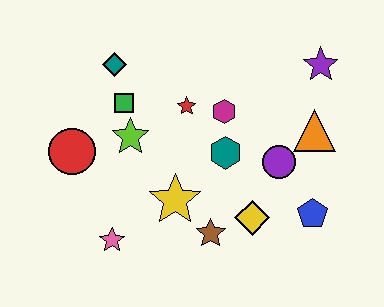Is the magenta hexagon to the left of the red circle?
No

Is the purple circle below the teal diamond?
Yes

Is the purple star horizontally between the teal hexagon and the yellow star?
No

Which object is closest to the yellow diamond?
The brown star is closest to the yellow diamond.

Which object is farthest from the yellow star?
The purple star is farthest from the yellow star.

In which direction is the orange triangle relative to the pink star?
The orange triangle is to the right of the pink star.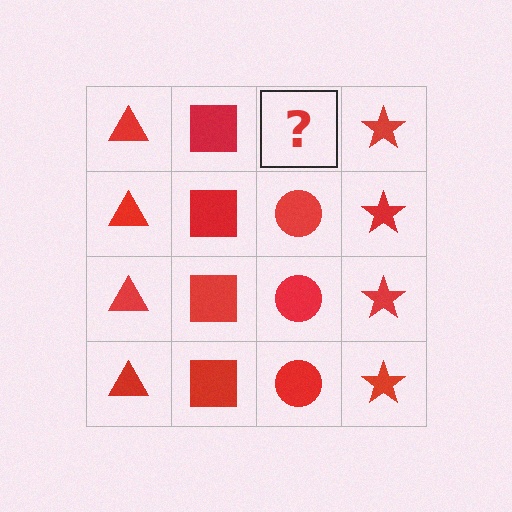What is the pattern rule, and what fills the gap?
The rule is that each column has a consistent shape. The gap should be filled with a red circle.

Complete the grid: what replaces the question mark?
The question mark should be replaced with a red circle.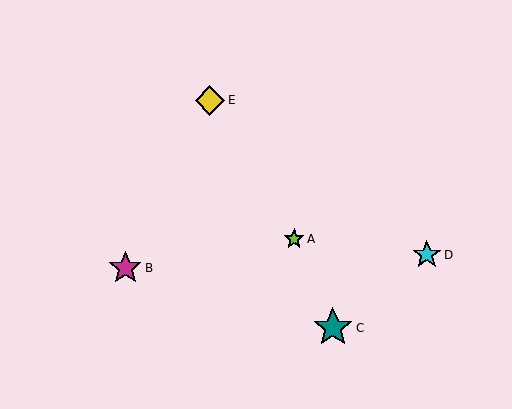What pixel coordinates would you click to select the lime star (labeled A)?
Click at (294, 239) to select the lime star A.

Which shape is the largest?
The teal star (labeled C) is the largest.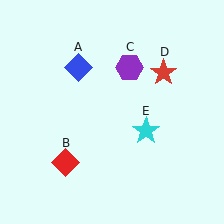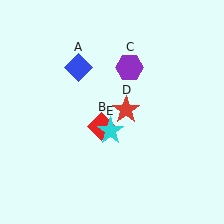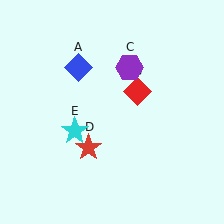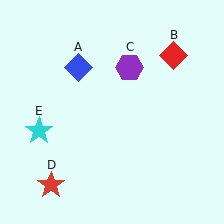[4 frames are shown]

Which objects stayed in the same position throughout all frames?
Blue diamond (object A) and purple hexagon (object C) remained stationary.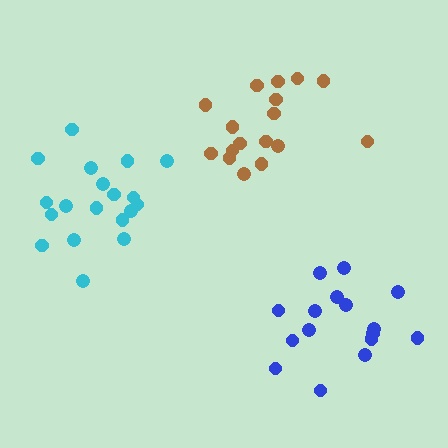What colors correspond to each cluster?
The clusters are colored: cyan, brown, blue.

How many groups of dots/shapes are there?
There are 3 groups.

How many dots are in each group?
Group 1: 19 dots, Group 2: 17 dots, Group 3: 16 dots (52 total).